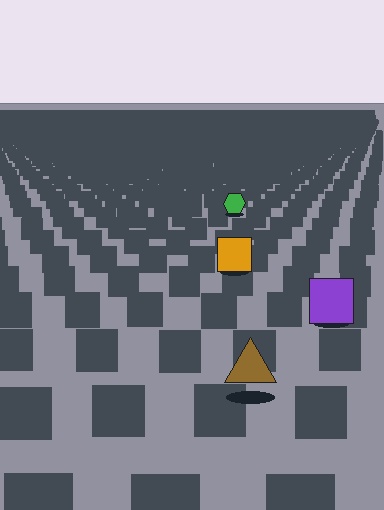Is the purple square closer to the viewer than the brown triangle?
No. The brown triangle is closer — you can tell from the texture gradient: the ground texture is coarser near it.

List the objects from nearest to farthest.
From nearest to farthest: the brown triangle, the purple square, the orange square, the green hexagon.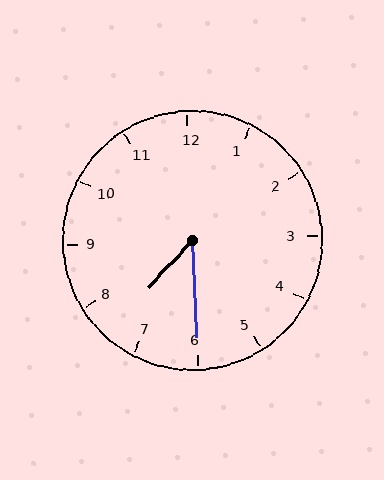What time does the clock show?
7:30.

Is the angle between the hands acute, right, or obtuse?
It is acute.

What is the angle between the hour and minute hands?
Approximately 45 degrees.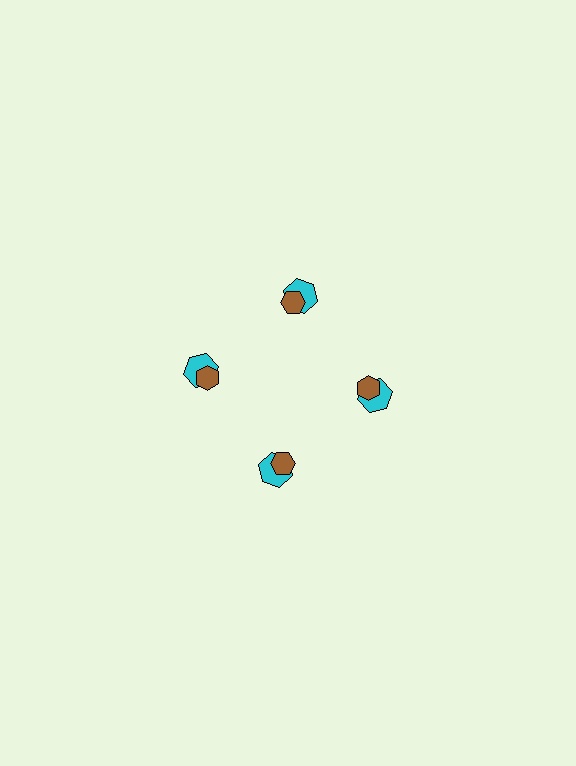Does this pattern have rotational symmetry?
Yes, this pattern has 4-fold rotational symmetry. It looks the same after rotating 90 degrees around the center.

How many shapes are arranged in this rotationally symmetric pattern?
There are 8 shapes, arranged in 4 groups of 2.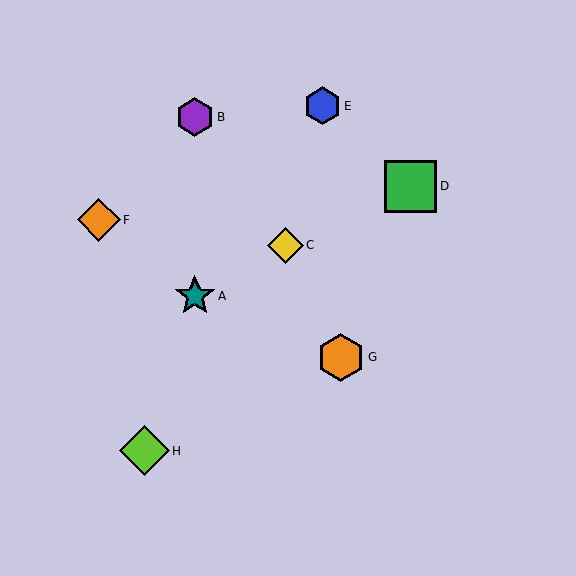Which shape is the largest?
The green square (labeled D) is the largest.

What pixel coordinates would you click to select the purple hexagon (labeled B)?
Click at (194, 117) to select the purple hexagon B.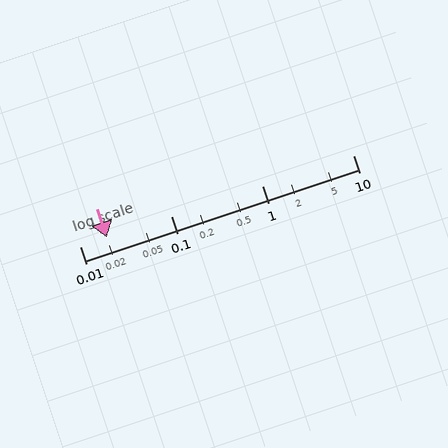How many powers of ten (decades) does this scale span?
The scale spans 3 decades, from 0.01 to 10.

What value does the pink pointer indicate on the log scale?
The pointer indicates approximately 0.02.